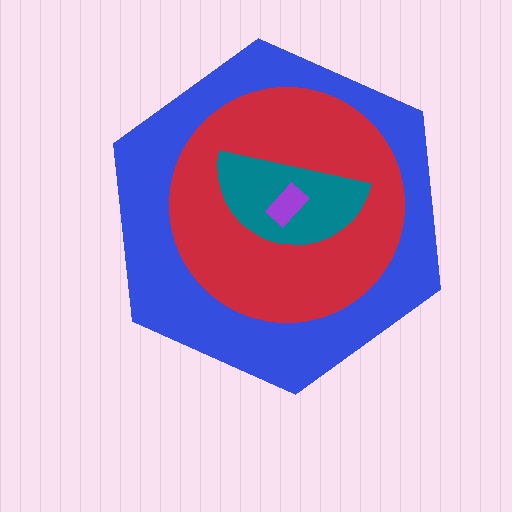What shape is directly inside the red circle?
The teal semicircle.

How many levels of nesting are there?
4.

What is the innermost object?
The purple rectangle.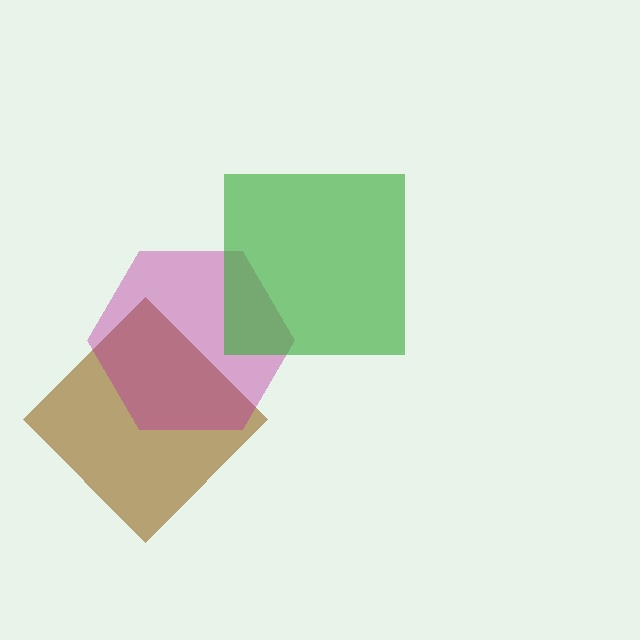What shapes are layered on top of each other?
The layered shapes are: a brown diamond, a magenta hexagon, a green square.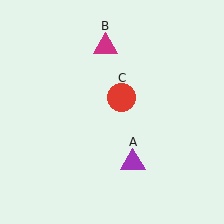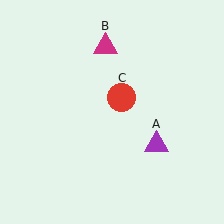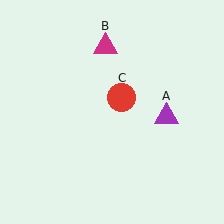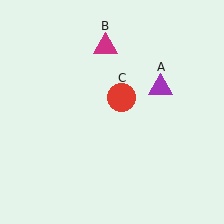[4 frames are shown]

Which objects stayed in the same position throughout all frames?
Magenta triangle (object B) and red circle (object C) remained stationary.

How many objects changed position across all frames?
1 object changed position: purple triangle (object A).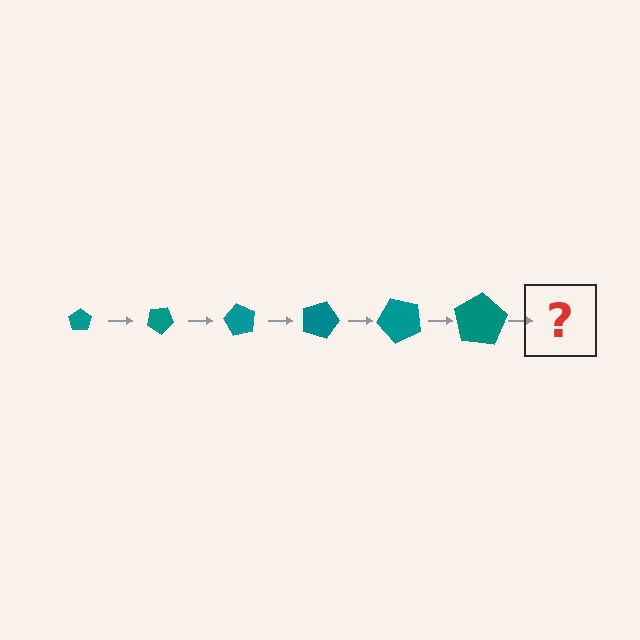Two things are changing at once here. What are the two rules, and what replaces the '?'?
The two rules are that the pentagon grows larger each step and it rotates 30 degrees each step. The '?' should be a pentagon, larger than the previous one and rotated 180 degrees from the start.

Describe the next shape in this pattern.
It should be a pentagon, larger than the previous one and rotated 180 degrees from the start.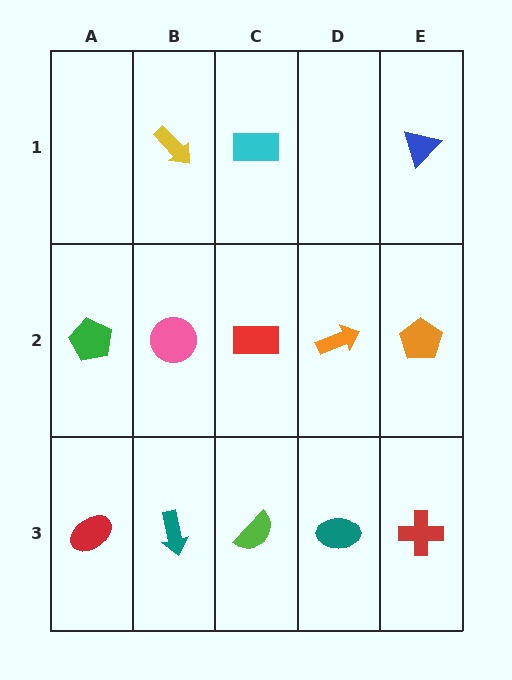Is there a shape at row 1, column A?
No, that cell is empty.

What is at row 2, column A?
A green pentagon.